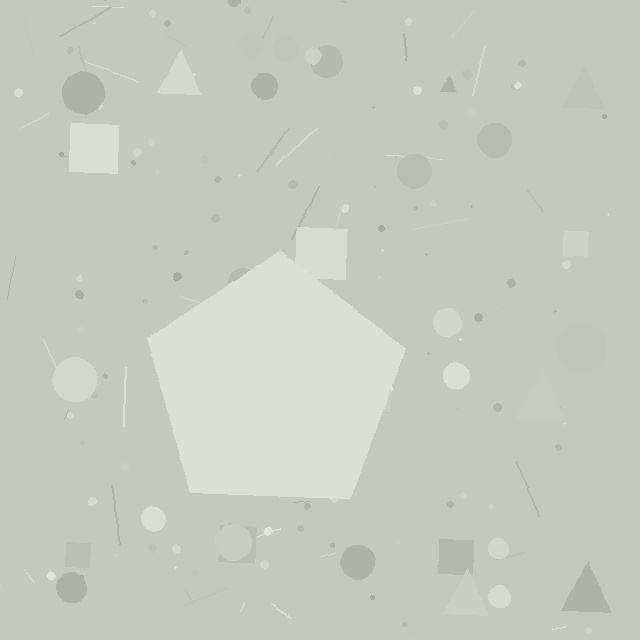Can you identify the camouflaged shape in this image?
The camouflaged shape is a pentagon.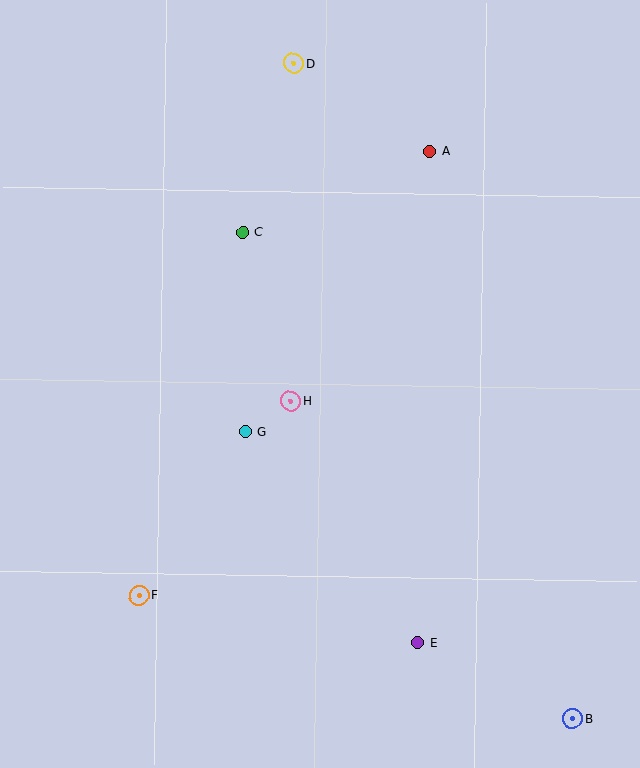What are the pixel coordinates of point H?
Point H is at (290, 401).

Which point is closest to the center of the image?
Point H at (290, 401) is closest to the center.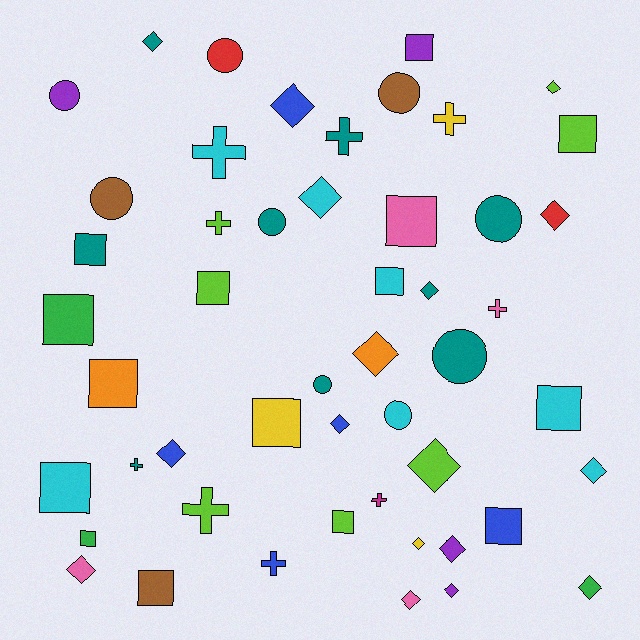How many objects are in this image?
There are 50 objects.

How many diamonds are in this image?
There are 17 diamonds.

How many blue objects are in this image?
There are 5 blue objects.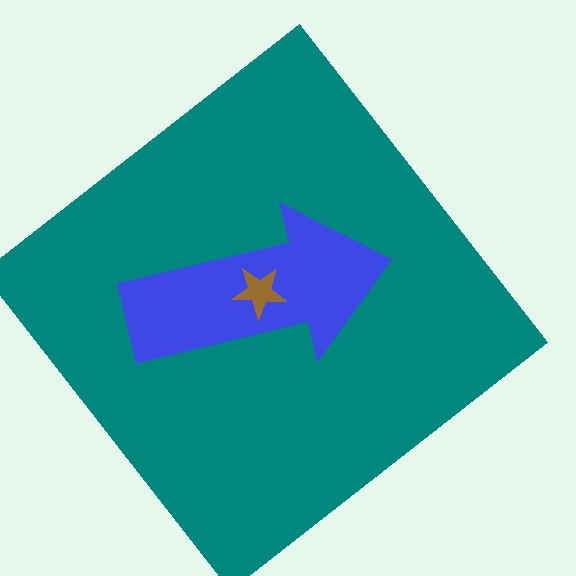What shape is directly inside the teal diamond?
The blue arrow.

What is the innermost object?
The brown star.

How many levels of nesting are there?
3.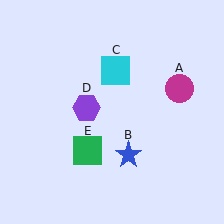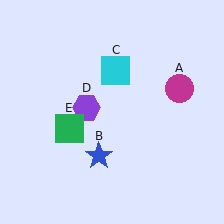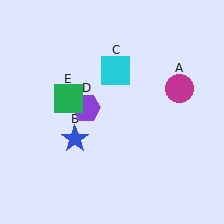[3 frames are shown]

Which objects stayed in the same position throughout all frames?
Magenta circle (object A) and cyan square (object C) and purple hexagon (object D) remained stationary.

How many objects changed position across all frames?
2 objects changed position: blue star (object B), green square (object E).